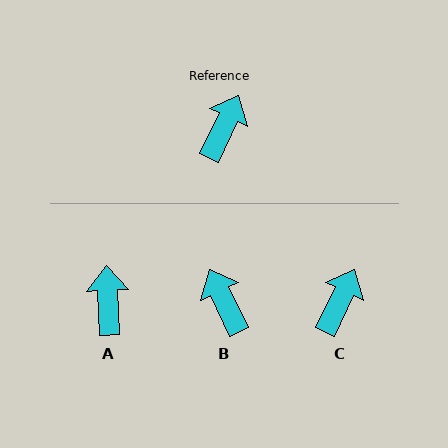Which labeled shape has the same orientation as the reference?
C.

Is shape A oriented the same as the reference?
No, it is off by about 28 degrees.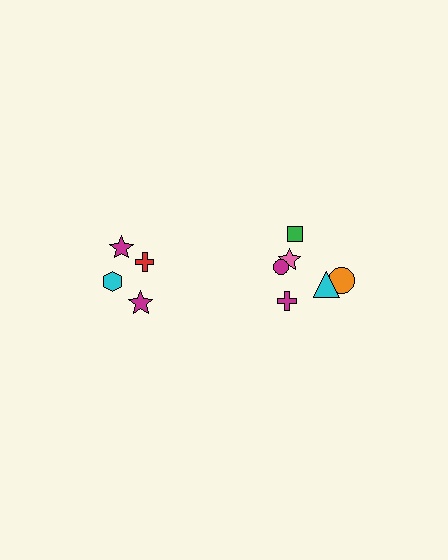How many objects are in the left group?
There are 4 objects.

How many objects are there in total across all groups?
There are 10 objects.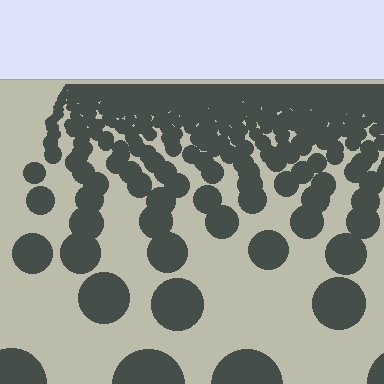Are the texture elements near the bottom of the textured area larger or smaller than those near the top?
Larger. Near the bottom, elements are closer to the viewer and appear at a bigger on-screen size.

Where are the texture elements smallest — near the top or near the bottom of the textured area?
Near the top.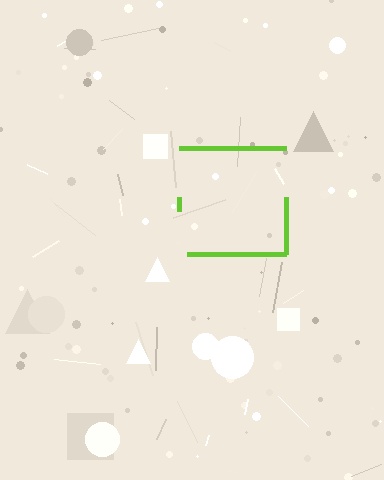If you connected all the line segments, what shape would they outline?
They would outline a square.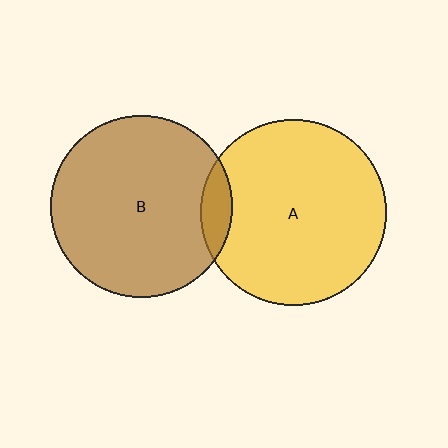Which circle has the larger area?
Circle A (yellow).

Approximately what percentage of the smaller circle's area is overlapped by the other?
Approximately 10%.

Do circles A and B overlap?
Yes.